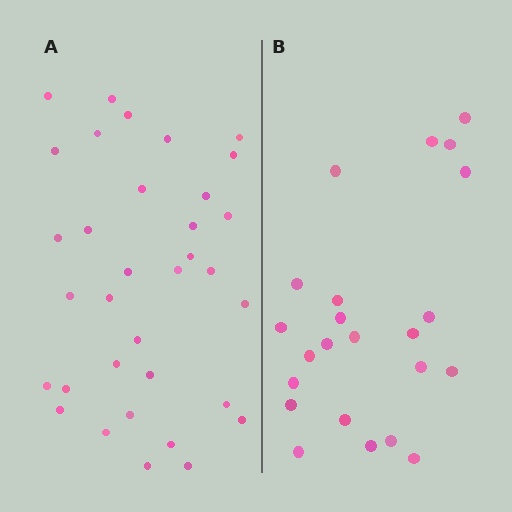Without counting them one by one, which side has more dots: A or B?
Region A (the left region) has more dots.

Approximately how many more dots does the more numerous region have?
Region A has roughly 12 or so more dots than region B.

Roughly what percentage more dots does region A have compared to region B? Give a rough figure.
About 50% more.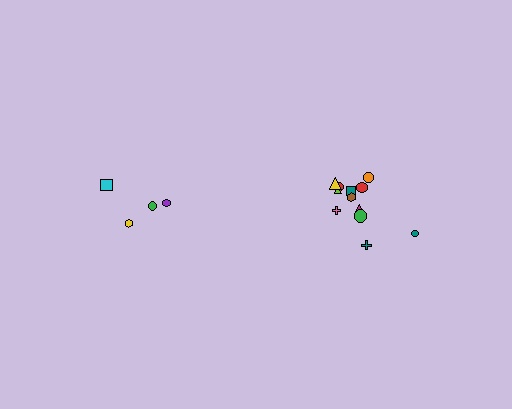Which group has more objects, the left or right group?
The right group.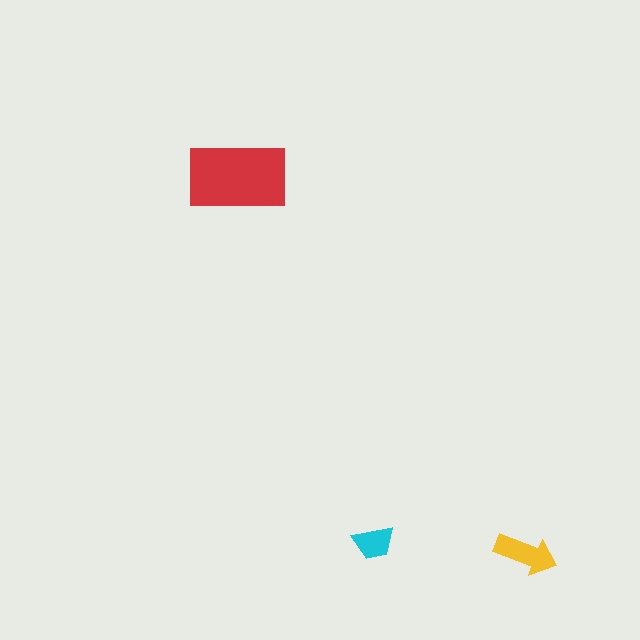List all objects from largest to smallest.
The red rectangle, the yellow arrow, the cyan trapezoid.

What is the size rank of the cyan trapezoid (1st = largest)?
3rd.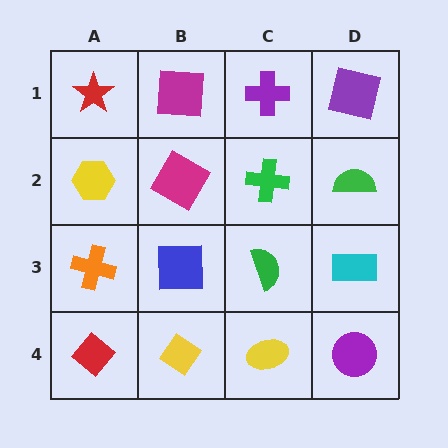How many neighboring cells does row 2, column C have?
4.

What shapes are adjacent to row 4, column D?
A cyan rectangle (row 3, column D), a yellow ellipse (row 4, column C).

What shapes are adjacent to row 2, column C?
A purple cross (row 1, column C), a green semicircle (row 3, column C), a magenta diamond (row 2, column B), a green semicircle (row 2, column D).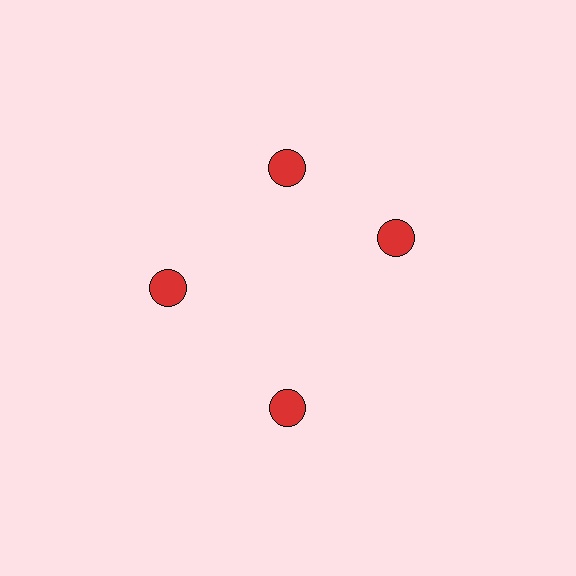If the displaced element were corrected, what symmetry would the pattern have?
It would have 4-fold rotational symmetry — the pattern would map onto itself every 90 degrees.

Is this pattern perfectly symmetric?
No. The 4 red circles are arranged in a ring, but one element near the 3 o'clock position is rotated out of alignment along the ring, breaking the 4-fold rotational symmetry.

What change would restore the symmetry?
The symmetry would be restored by rotating it back into even spacing with its neighbors so that all 4 circles sit at equal angles and equal distance from the center.